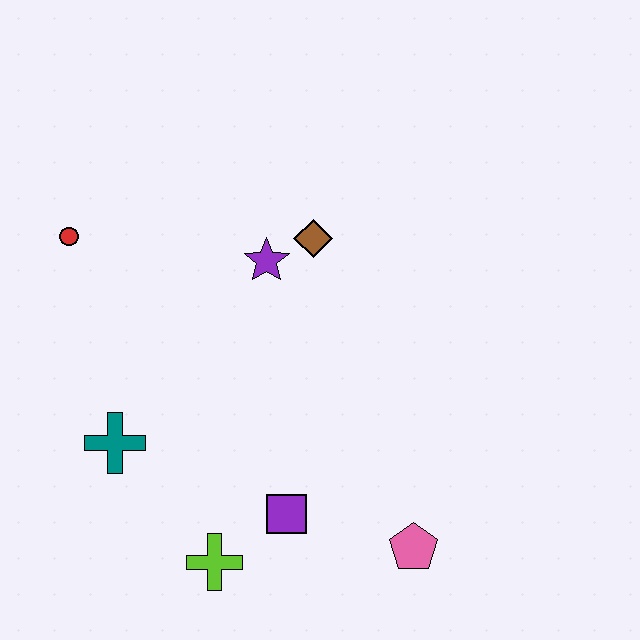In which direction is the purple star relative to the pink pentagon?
The purple star is above the pink pentagon.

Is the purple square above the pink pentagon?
Yes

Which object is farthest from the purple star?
The pink pentagon is farthest from the purple star.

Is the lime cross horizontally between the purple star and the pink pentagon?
No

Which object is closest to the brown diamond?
The purple star is closest to the brown diamond.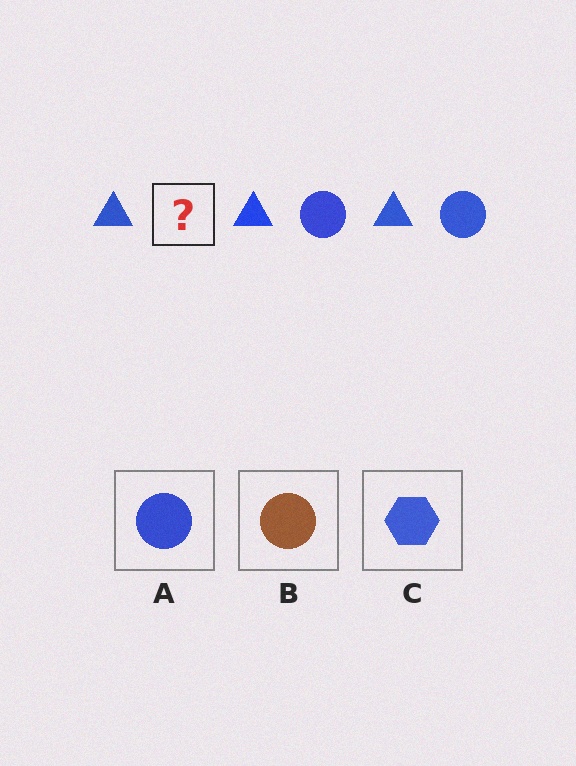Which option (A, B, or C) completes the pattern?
A.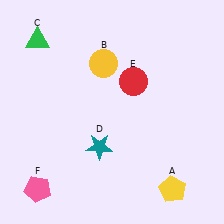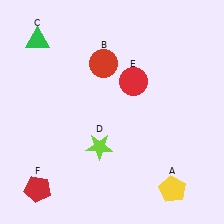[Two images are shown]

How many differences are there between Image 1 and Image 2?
There are 3 differences between the two images.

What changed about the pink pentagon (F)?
In Image 1, F is pink. In Image 2, it changed to red.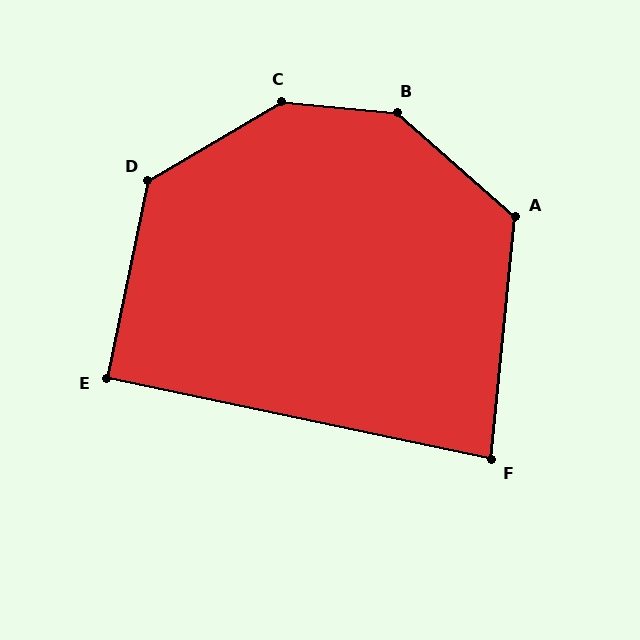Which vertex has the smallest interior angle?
F, at approximately 84 degrees.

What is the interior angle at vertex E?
Approximately 90 degrees (approximately right).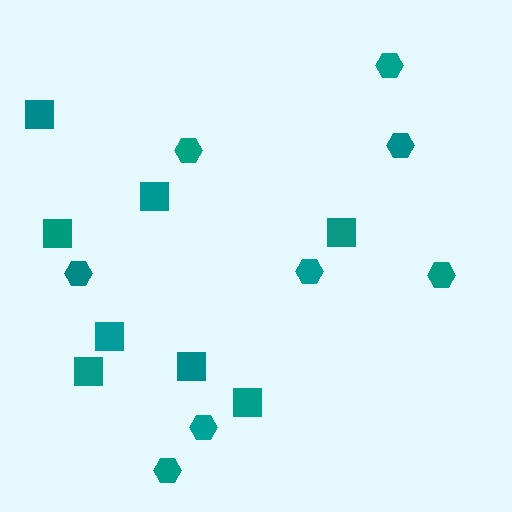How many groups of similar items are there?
There are 2 groups: one group of hexagons (8) and one group of squares (8).